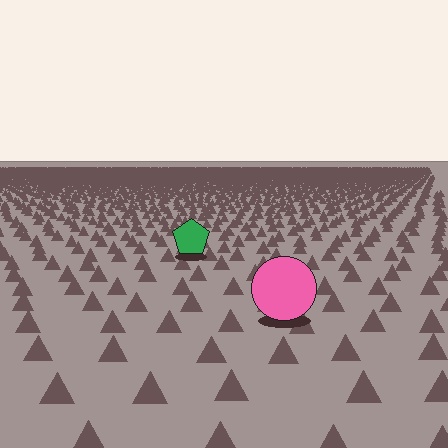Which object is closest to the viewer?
The pink circle is closest. The texture marks near it are larger and more spread out.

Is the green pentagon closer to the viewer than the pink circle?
No. The pink circle is closer — you can tell from the texture gradient: the ground texture is coarser near it.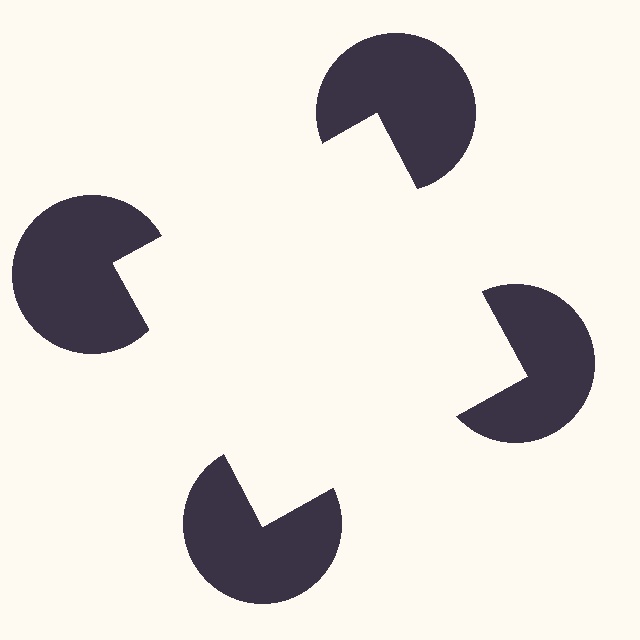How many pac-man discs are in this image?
There are 4 — one at each vertex of the illusory square.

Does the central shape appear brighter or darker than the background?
It typically appears slightly brighter than the background, even though no actual brightness change is drawn.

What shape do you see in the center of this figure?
An illusory square — its edges are inferred from the aligned wedge cuts in the pac-man discs, not physically drawn.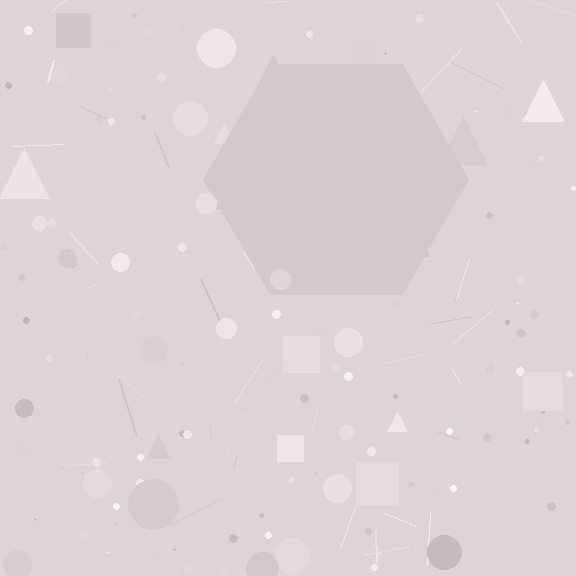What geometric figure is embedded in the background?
A hexagon is embedded in the background.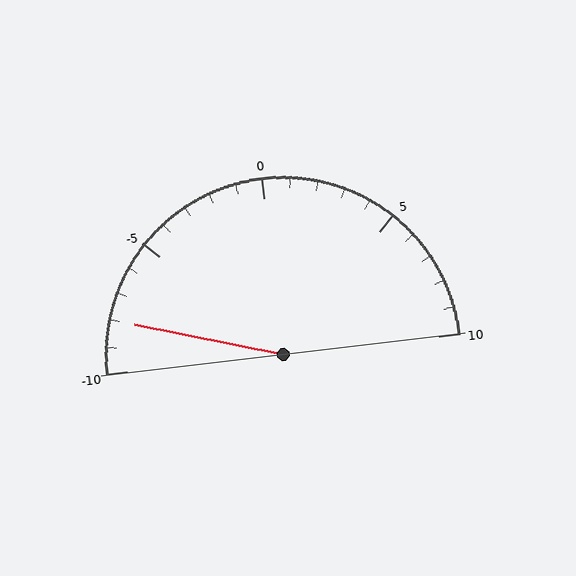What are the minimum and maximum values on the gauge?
The gauge ranges from -10 to 10.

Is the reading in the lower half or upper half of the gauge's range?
The reading is in the lower half of the range (-10 to 10).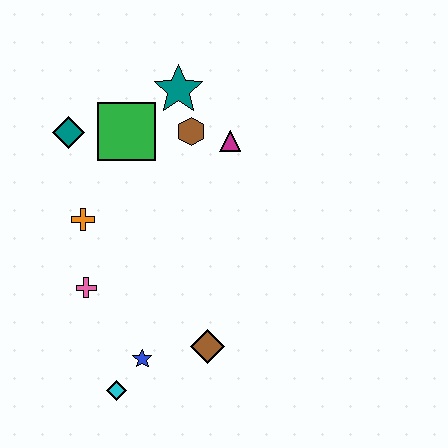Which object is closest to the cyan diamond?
The blue star is closest to the cyan diamond.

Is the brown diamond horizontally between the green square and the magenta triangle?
Yes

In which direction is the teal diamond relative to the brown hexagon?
The teal diamond is to the left of the brown hexagon.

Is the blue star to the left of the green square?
No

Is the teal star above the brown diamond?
Yes